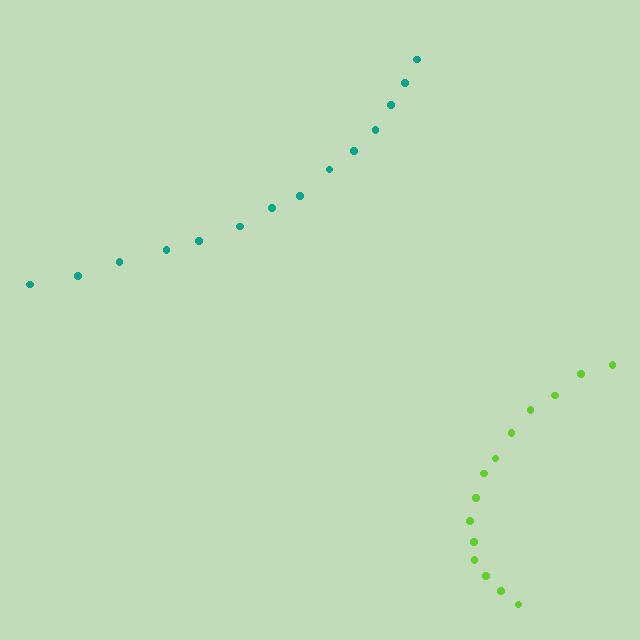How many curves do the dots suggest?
There are 2 distinct paths.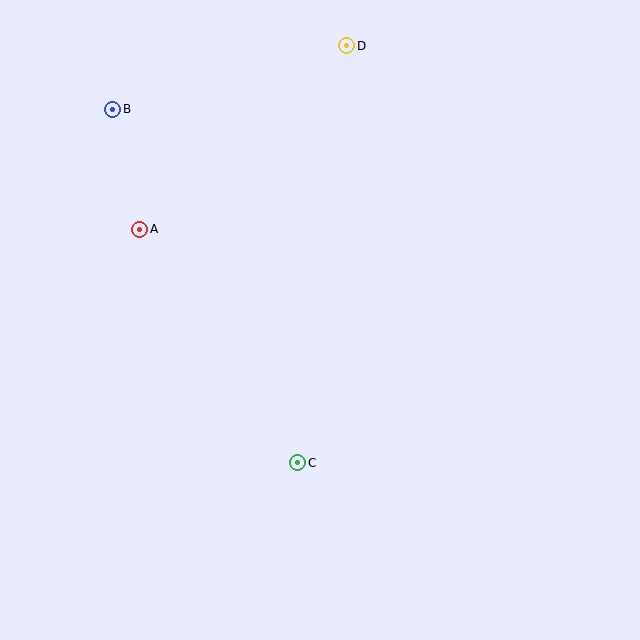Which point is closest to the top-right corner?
Point D is closest to the top-right corner.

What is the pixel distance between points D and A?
The distance between D and A is 276 pixels.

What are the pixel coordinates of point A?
Point A is at (140, 229).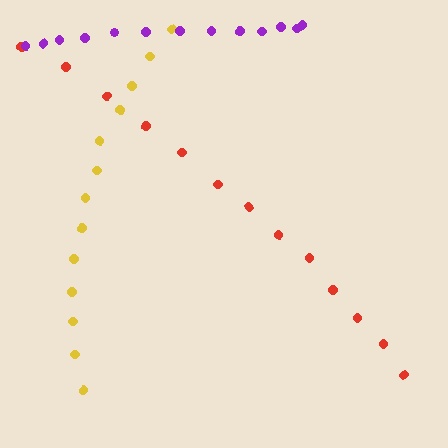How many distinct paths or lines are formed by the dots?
There are 3 distinct paths.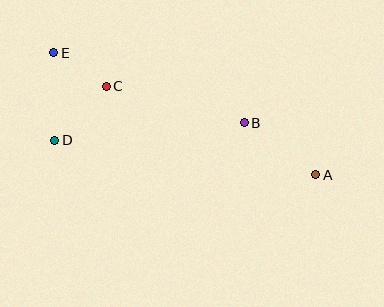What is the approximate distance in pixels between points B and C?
The distance between B and C is approximately 143 pixels.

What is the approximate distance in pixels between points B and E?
The distance between B and E is approximately 203 pixels.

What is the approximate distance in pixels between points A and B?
The distance between A and B is approximately 88 pixels.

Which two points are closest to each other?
Points C and E are closest to each other.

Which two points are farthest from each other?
Points A and E are farthest from each other.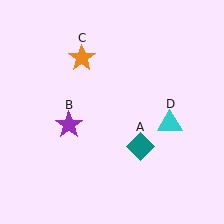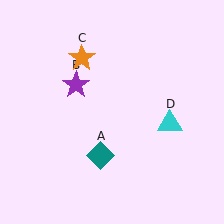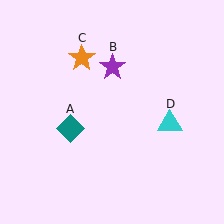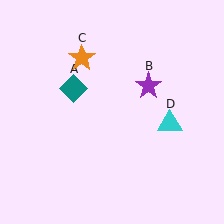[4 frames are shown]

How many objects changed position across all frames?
2 objects changed position: teal diamond (object A), purple star (object B).